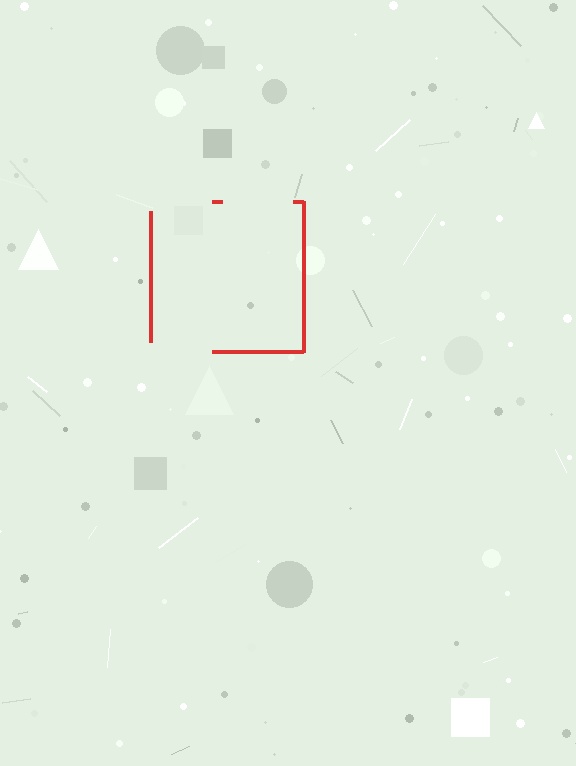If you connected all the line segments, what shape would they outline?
They would outline a square.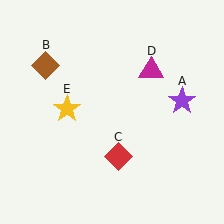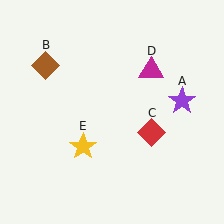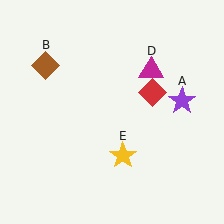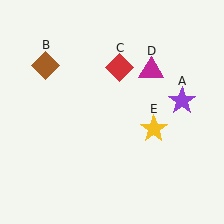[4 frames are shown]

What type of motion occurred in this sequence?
The red diamond (object C), yellow star (object E) rotated counterclockwise around the center of the scene.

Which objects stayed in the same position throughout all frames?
Purple star (object A) and brown diamond (object B) and magenta triangle (object D) remained stationary.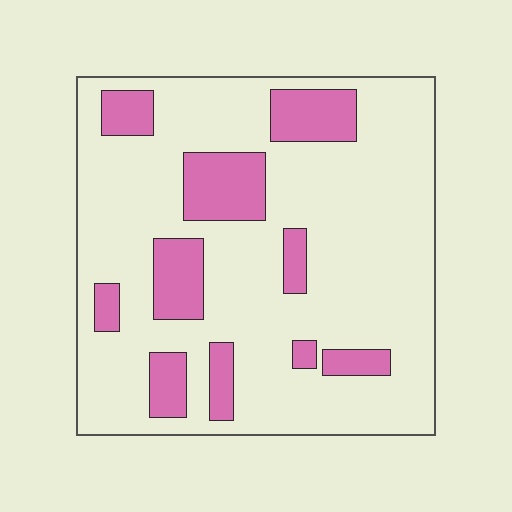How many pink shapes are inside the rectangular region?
10.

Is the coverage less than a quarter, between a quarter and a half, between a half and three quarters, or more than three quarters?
Less than a quarter.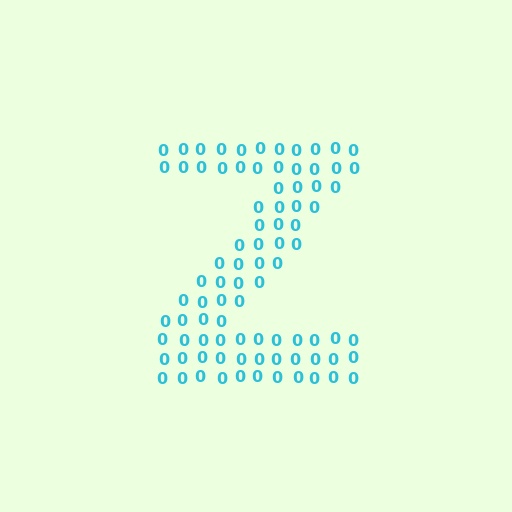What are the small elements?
The small elements are digit 0's.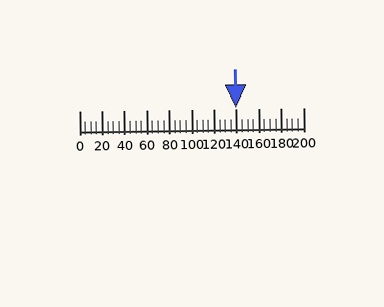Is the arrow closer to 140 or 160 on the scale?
The arrow is closer to 140.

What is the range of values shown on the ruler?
The ruler shows values from 0 to 200.